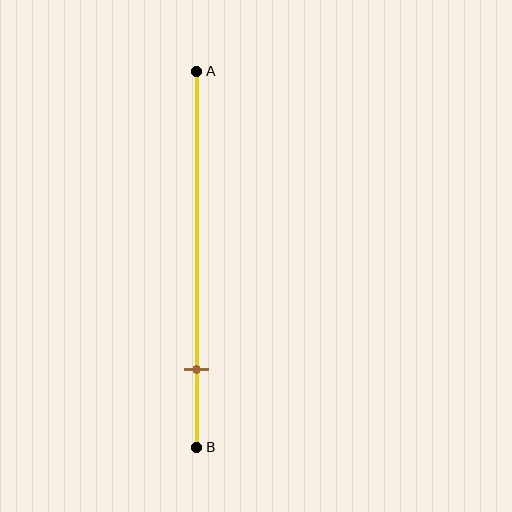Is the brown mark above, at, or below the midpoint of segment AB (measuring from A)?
The brown mark is below the midpoint of segment AB.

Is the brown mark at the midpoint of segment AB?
No, the mark is at about 80% from A, not at the 50% midpoint.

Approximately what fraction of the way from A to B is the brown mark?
The brown mark is approximately 80% of the way from A to B.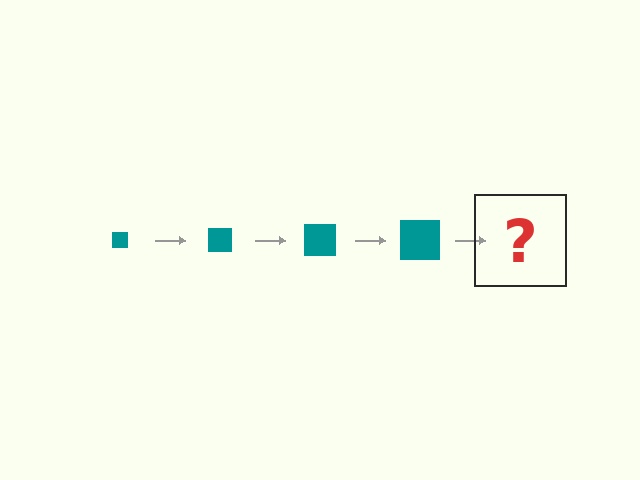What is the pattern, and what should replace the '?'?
The pattern is that the square gets progressively larger each step. The '?' should be a teal square, larger than the previous one.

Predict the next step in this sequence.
The next step is a teal square, larger than the previous one.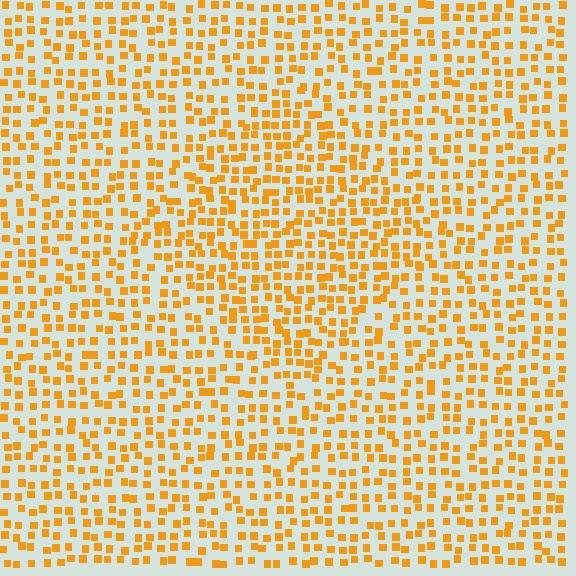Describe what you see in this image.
The image contains small orange elements arranged at two different densities. A diamond-shaped region is visible where the elements are more densely packed than the surrounding area.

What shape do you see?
I see a diamond.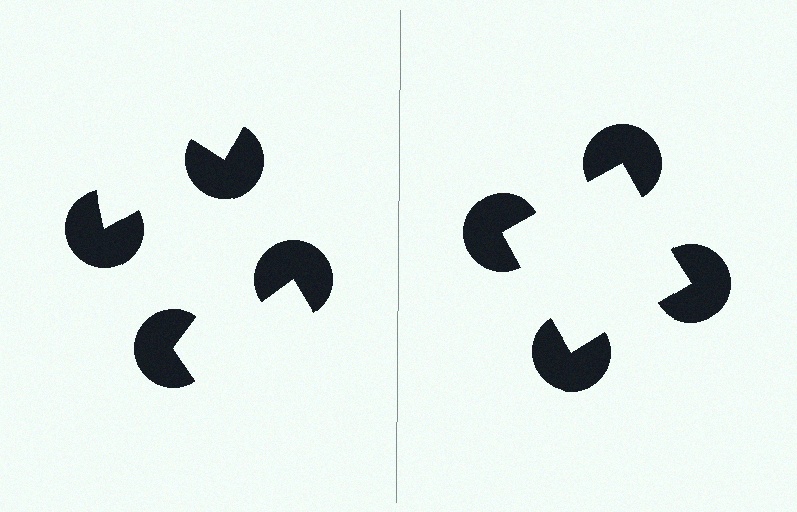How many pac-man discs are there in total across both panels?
8 — 4 on each side.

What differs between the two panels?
The pac-man discs are positioned identically on both sides; only the wedge orientations differ. On the right they align to a square; on the left they are misaligned.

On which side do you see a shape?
An illusory square appears on the right side. On the left side the wedge cuts are rotated, so no coherent shape forms.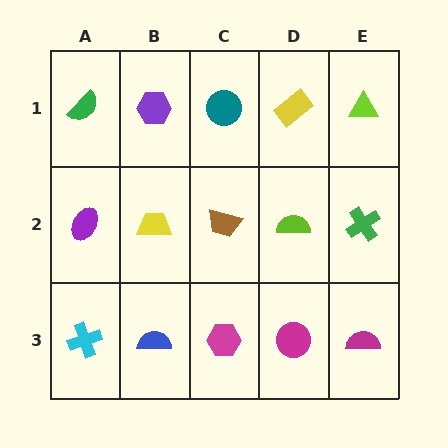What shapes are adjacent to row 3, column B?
A yellow trapezoid (row 2, column B), a cyan cross (row 3, column A), a magenta hexagon (row 3, column C).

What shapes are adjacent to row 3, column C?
A brown trapezoid (row 2, column C), a blue semicircle (row 3, column B), a magenta circle (row 3, column D).